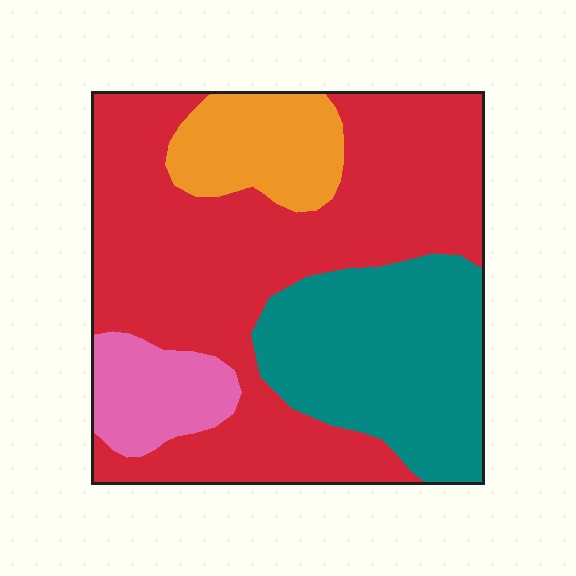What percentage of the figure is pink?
Pink takes up less than a quarter of the figure.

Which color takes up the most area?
Red, at roughly 55%.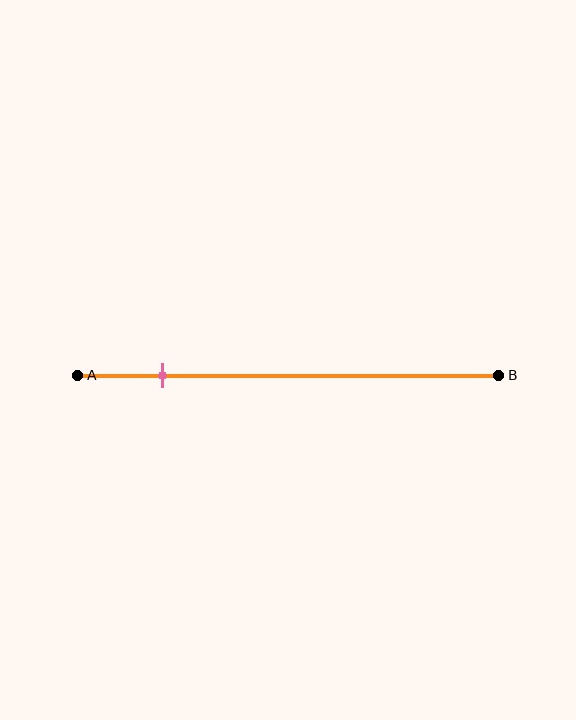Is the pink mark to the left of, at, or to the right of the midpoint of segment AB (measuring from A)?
The pink mark is to the left of the midpoint of segment AB.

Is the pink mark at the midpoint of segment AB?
No, the mark is at about 20% from A, not at the 50% midpoint.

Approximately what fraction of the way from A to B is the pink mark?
The pink mark is approximately 20% of the way from A to B.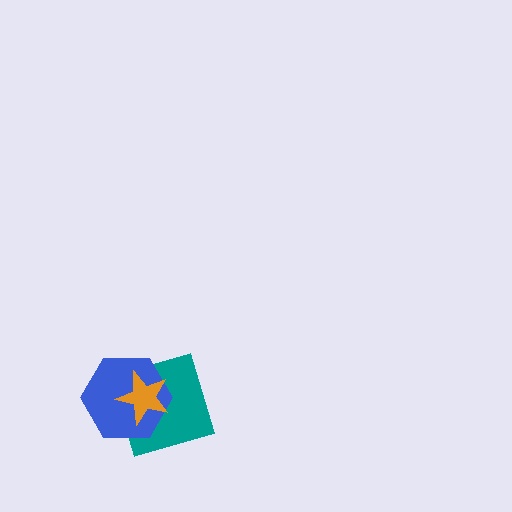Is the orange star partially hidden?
No, no other shape covers it.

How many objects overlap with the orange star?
2 objects overlap with the orange star.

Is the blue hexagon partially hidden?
Yes, it is partially covered by another shape.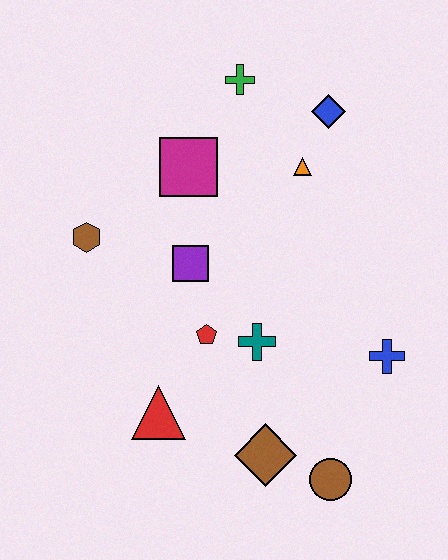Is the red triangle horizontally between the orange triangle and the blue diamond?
No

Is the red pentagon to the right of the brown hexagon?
Yes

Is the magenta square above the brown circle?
Yes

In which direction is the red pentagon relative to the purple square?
The red pentagon is below the purple square.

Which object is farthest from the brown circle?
The green cross is farthest from the brown circle.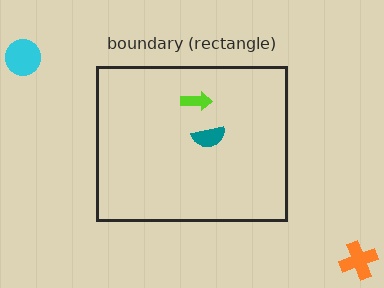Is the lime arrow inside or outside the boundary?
Inside.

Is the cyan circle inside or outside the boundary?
Outside.